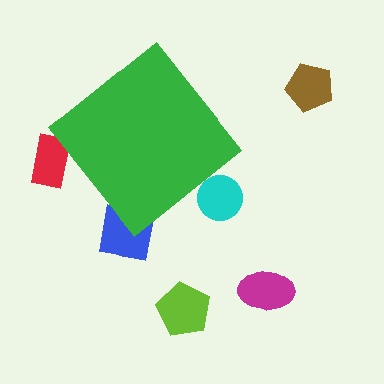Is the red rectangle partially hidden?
Yes, the red rectangle is partially hidden behind the green diamond.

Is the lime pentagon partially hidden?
No, the lime pentagon is fully visible.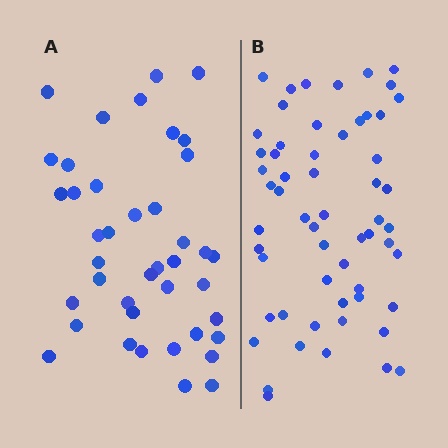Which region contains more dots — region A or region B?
Region B (the right region) has more dots.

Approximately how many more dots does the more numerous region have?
Region B has approximately 15 more dots than region A.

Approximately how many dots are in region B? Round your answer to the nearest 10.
About 60 dots. (The exact count is 58, which rounds to 60.)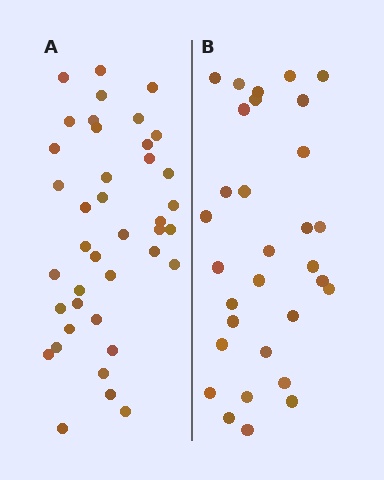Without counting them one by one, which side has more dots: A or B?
Region A (the left region) has more dots.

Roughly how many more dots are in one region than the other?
Region A has roughly 8 or so more dots than region B.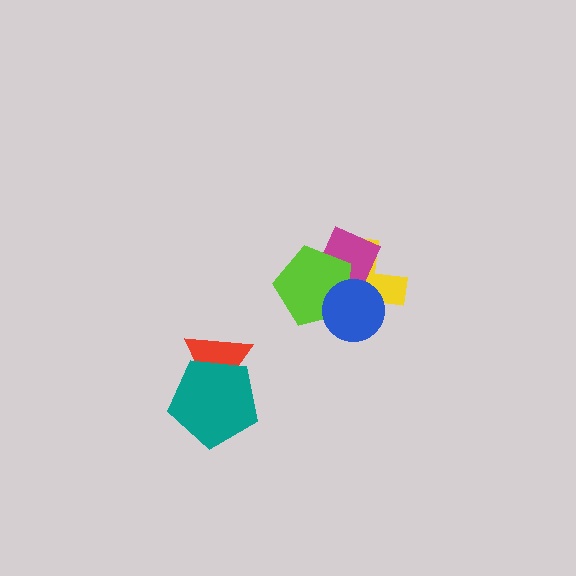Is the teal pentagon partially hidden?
No, no other shape covers it.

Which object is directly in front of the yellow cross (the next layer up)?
The magenta diamond is directly in front of the yellow cross.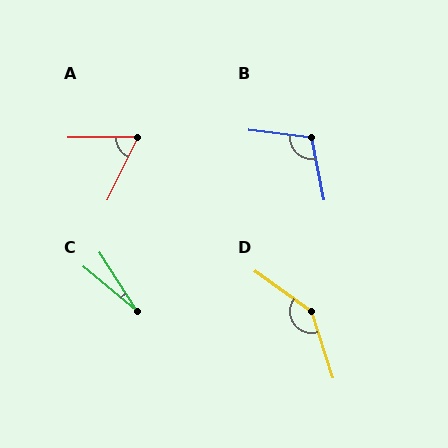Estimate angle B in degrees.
Approximately 107 degrees.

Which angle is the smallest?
C, at approximately 18 degrees.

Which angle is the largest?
D, at approximately 144 degrees.